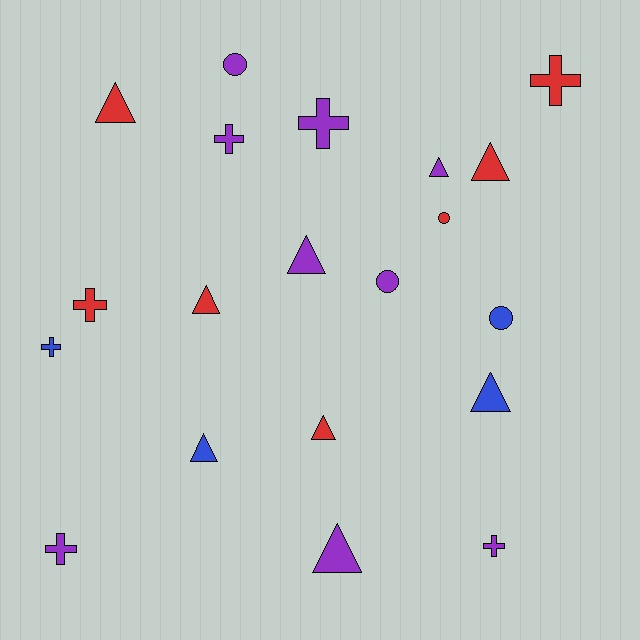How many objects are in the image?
There are 20 objects.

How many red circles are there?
There is 1 red circle.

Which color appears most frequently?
Purple, with 9 objects.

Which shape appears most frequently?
Triangle, with 9 objects.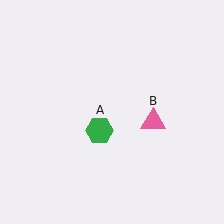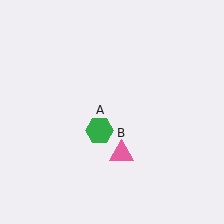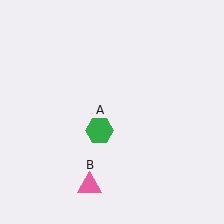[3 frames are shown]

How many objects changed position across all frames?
1 object changed position: pink triangle (object B).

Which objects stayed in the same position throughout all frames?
Green hexagon (object A) remained stationary.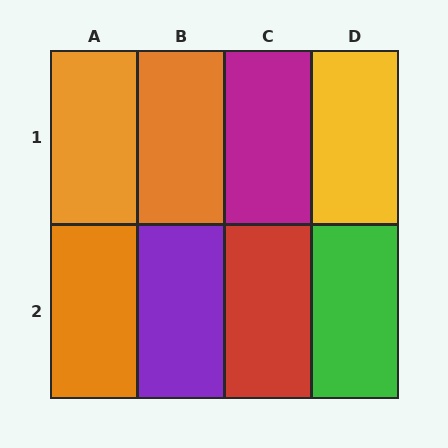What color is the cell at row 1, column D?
Yellow.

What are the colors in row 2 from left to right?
Orange, purple, red, green.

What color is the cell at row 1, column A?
Orange.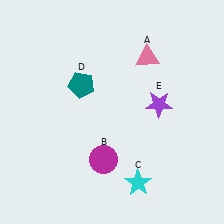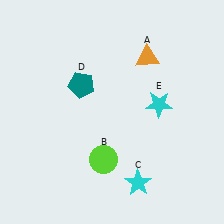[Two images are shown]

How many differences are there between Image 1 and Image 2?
There are 3 differences between the two images.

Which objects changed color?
A changed from pink to orange. B changed from magenta to lime. E changed from purple to cyan.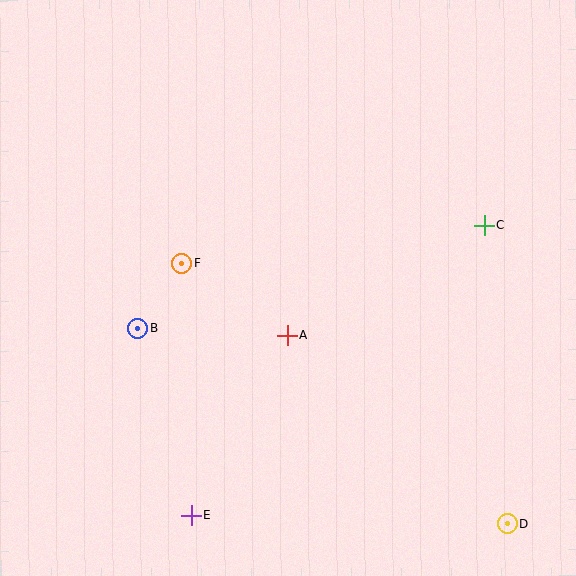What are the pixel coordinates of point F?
Point F is at (182, 263).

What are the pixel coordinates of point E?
Point E is at (192, 516).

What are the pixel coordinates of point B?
Point B is at (138, 329).